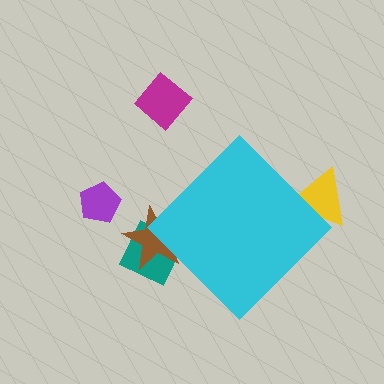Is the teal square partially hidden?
Yes, the teal square is partially hidden behind the cyan diamond.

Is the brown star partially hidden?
Yes, the brown star is partially hidden behind the cyan diamond.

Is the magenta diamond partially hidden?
No, the magenta diamond is fully visible.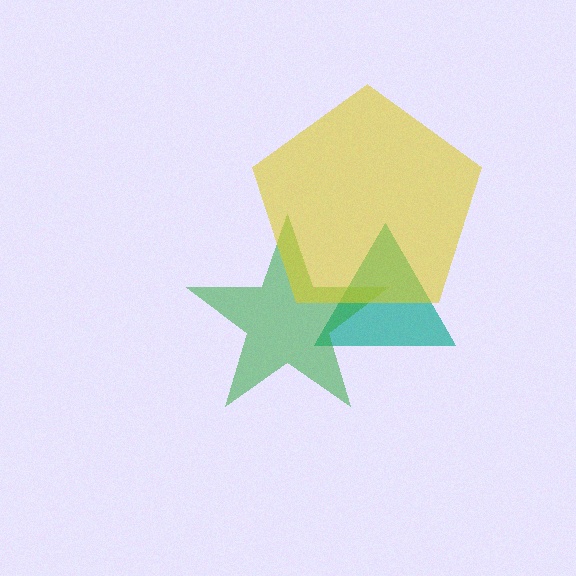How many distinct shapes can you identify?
There are 3 distinct shapes: a teal triangle, a green star, a yellow pentagon.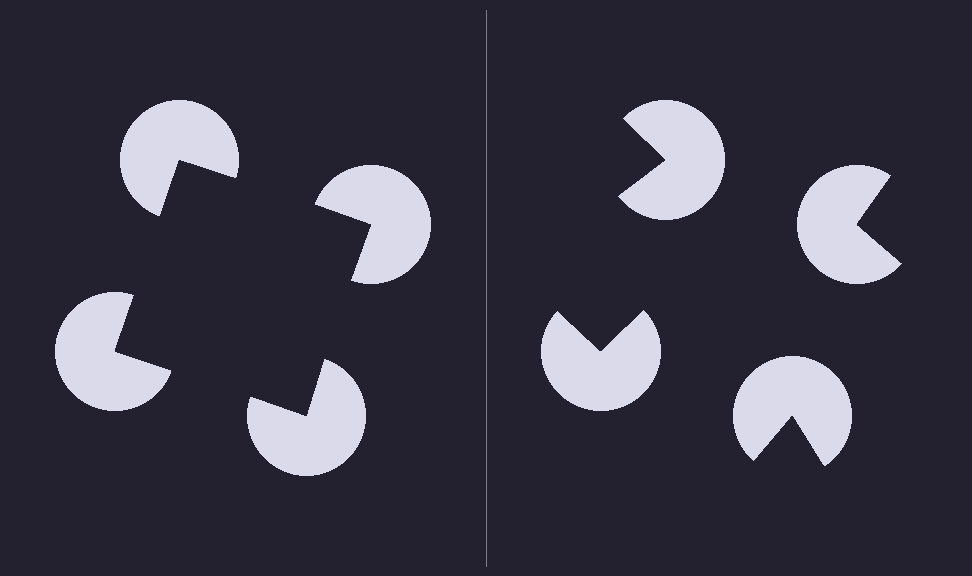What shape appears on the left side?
An illusory square.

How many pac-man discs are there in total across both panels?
8 — 4 on each side.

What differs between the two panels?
The pac-man discs are positioned identically on both sides; only the wedge orientations differ. On the left they align to a square; on the right they are misaligned.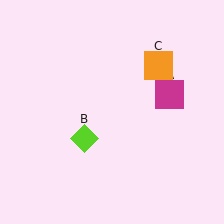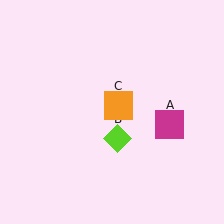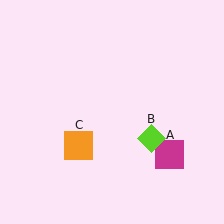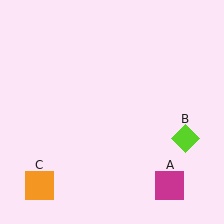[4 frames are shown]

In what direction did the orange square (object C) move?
The orange square (object C) moved down and to the left.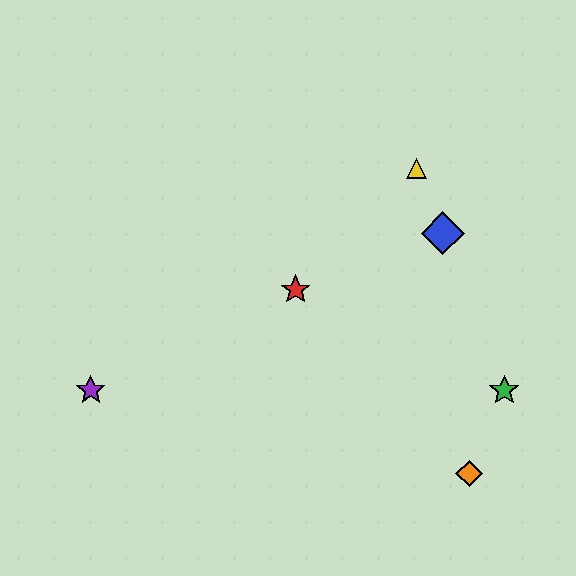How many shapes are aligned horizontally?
2 shapes (the green star, the purple star) are aligned horizontally.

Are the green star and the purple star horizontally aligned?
Yes, both are at y≈390.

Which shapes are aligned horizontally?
The green star, the purple star are aligned horizontally.